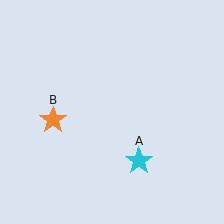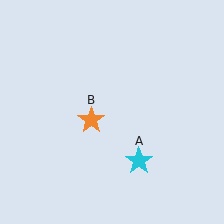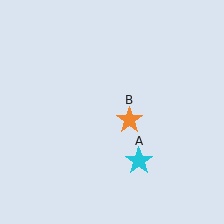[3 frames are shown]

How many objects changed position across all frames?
1 object changed position: orange star (object B).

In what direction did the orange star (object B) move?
The orange star (object B) moved right.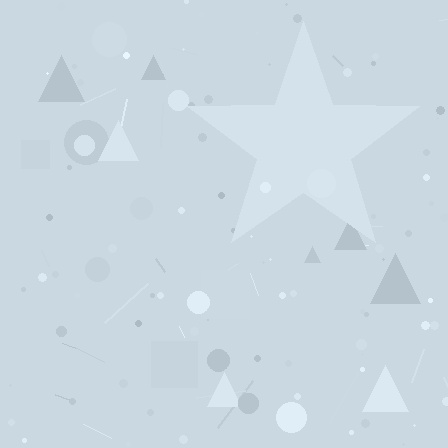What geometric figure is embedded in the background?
A star is embedded in the background.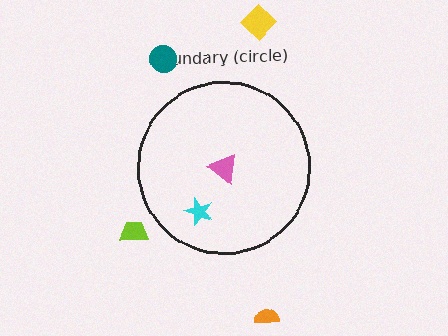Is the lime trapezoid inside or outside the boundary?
Outside.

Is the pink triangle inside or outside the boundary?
Inside.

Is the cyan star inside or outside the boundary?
Inside.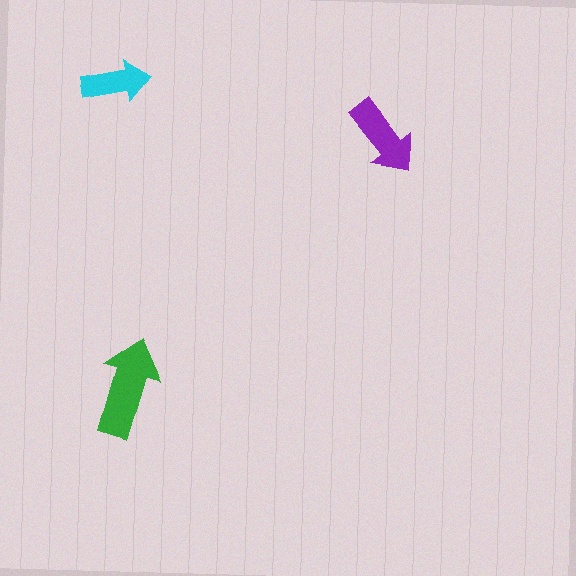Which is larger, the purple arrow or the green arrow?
The green one.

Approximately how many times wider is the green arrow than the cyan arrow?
About 1.5 times wider.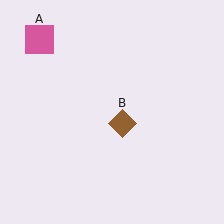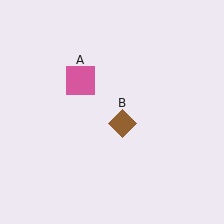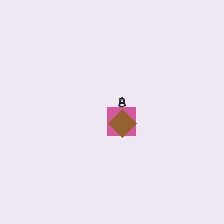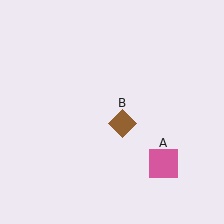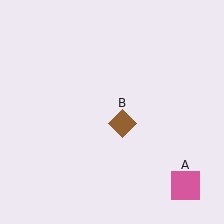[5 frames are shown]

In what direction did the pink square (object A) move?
The pink square (object A) moved down and to the right.